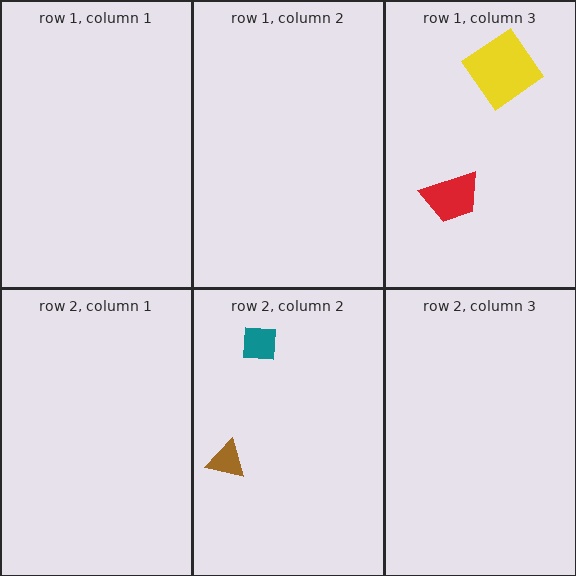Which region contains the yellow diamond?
The row 1, column 3 region.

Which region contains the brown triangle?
The row 2, column 2 region.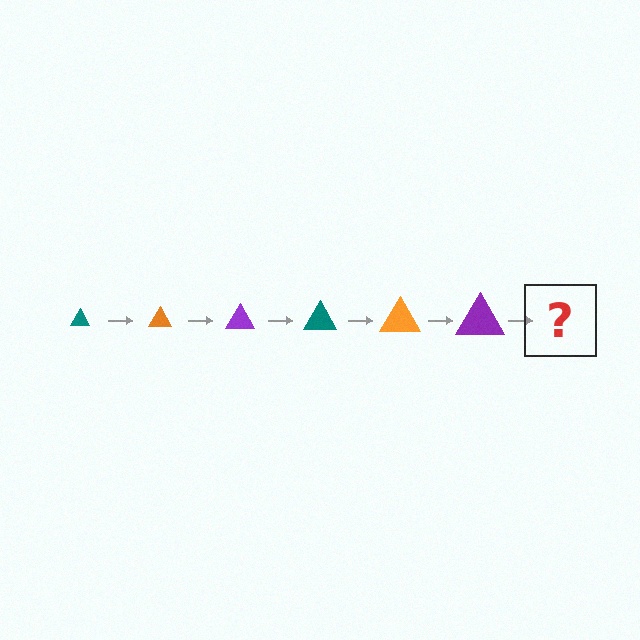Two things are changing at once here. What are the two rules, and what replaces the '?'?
The two rules are that the triangle grows larger each step and the color cycles through teal, orange, and purple. The '?' should be a teal triangle, larger than the previous one.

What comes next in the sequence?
The next element should be a teal triangle, larger than the previous one.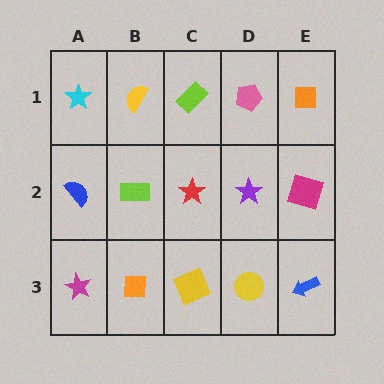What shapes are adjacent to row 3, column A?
A blue semicircle (row 2, column A), an orange square (row 3, column B).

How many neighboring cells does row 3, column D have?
3.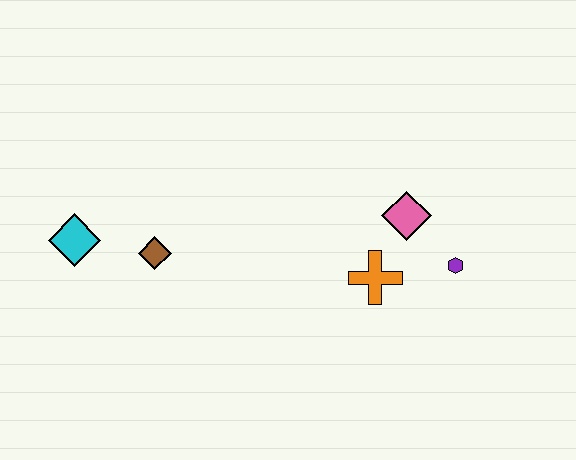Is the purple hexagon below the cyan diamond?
Yes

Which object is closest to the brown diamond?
The cyan diamond is closest to the brown diamond.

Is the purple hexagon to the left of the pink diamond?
No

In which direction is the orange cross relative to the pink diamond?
The orange cross is below the pink diamond.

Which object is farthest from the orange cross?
The cyan diamond is farthest from the orange cross.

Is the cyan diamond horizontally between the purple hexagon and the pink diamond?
No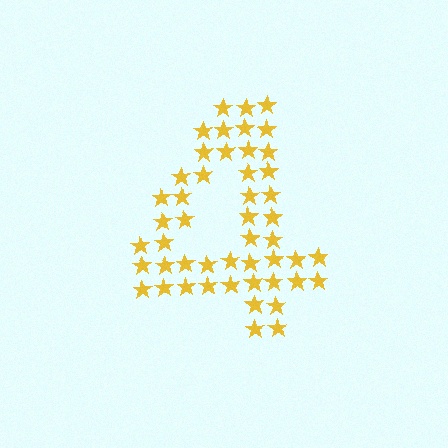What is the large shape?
The large shape is the digit 4.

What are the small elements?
The small elements are stars.